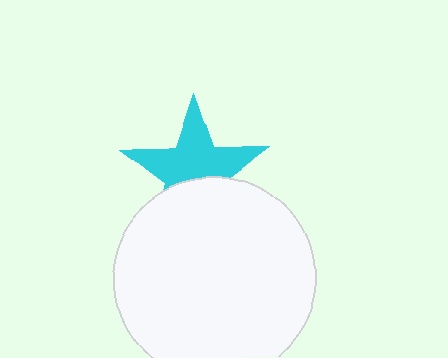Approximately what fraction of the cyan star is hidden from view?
Roughly 39% of the cyan star is hidden behind the white circle.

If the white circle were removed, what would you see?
You would see the complete cyan star.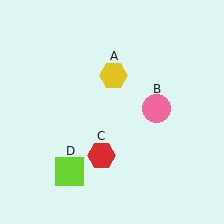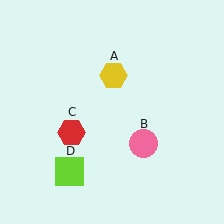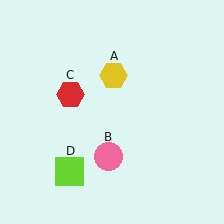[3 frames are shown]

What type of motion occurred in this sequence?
The pink circle (object B), red hexagon (object C) rotated clockwise around the center of the scene.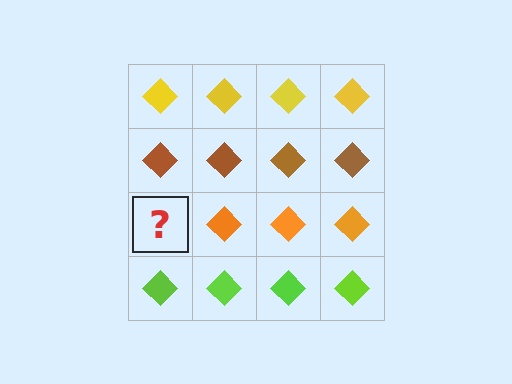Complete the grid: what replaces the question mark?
The question mark should be replaced with an orange diamond.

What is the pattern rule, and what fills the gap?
The rule is that each row has a consistent color. The gap should be filled with an orange diamond.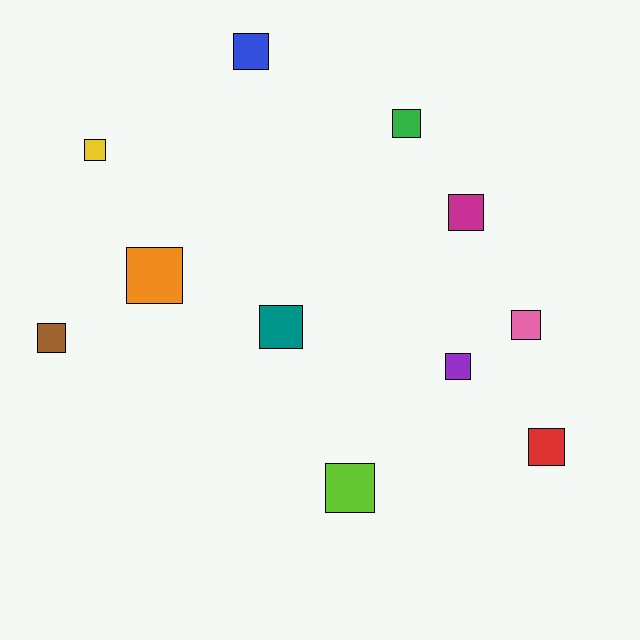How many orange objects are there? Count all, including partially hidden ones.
There is 1 orange object.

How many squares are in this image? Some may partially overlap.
There are 11 squares.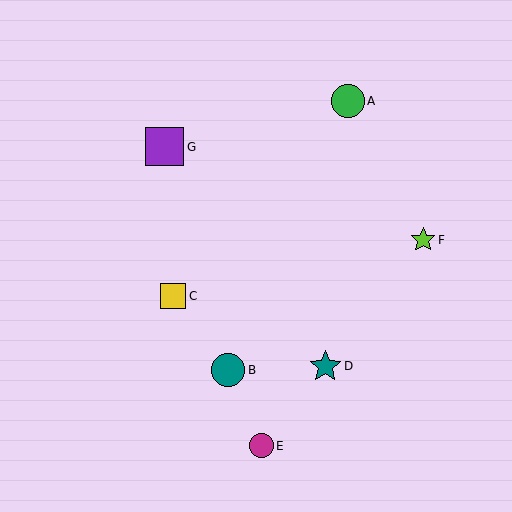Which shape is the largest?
The purple square (labeled G) is the largest.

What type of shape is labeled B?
Shape B is a teal circle.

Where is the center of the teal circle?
The center of the teal circle is at (228, 370).